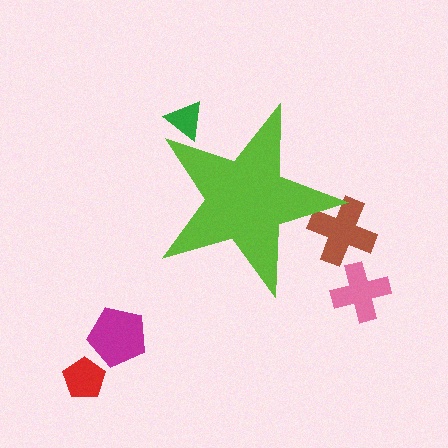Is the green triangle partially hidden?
Yes, the green triangle is partially hidden behind the lime star.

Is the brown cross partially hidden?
Yes, the brown cross is partially hidden behind the lime star.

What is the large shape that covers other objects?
A lime star.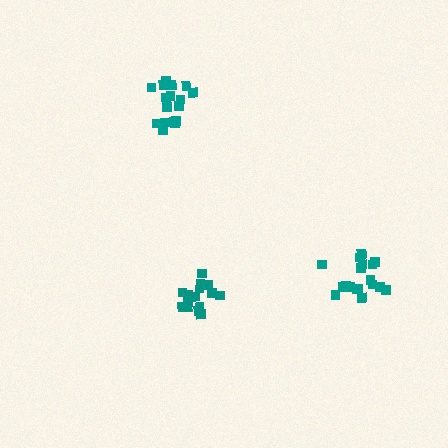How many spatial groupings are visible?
There are 3 spatial groupings.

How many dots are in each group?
Group 1: 17 dots, Group 2: 19 dots, Group 3: 16 dots (52 total).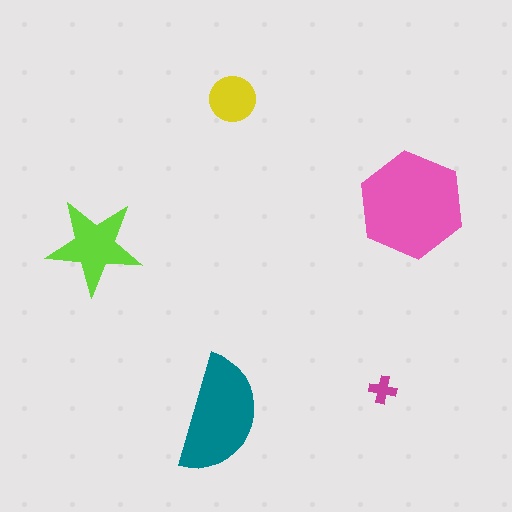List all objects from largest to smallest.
The pink hexagon, the teal semicircle, the lime star, the yellow circle, the magenta cross.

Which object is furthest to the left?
The lime star is leftmost.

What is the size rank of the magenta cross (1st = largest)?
5th.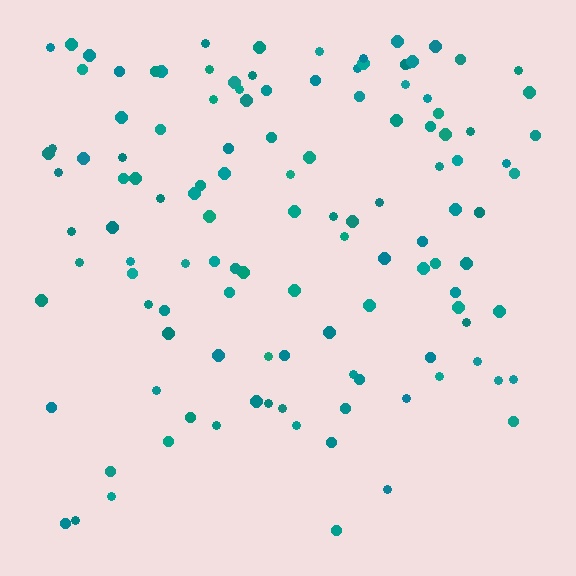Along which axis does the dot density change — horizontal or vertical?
Vertical.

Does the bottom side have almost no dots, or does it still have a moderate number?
Still a moderate number, just noticeably fewer than the top.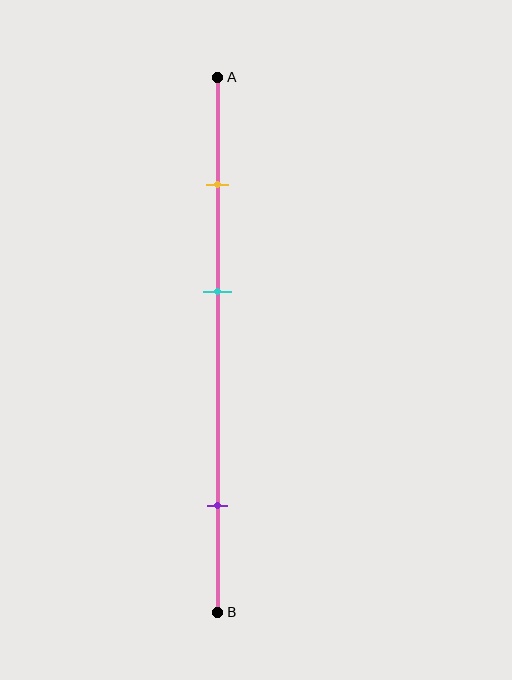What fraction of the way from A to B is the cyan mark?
The cyan mark is approximately 40% (0.4) of the way from A to B.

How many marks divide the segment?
There are 3 marks dividing the segment.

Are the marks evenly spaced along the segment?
No, the marks are not evenly spaced.